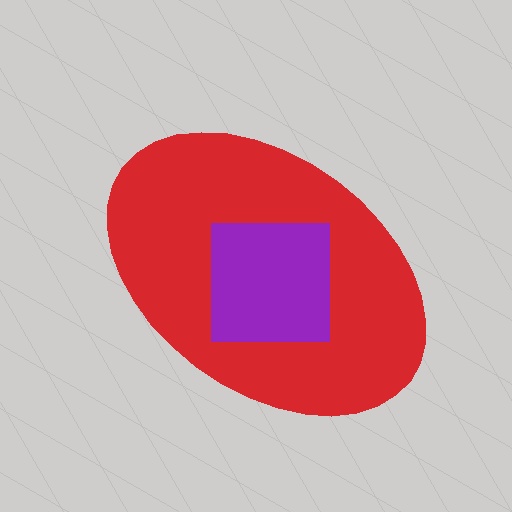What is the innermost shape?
The purple square.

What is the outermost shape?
The red ellipse.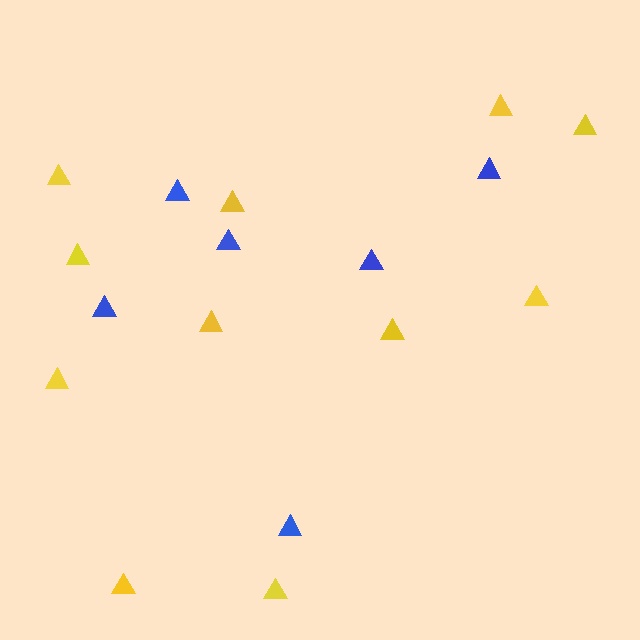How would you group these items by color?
There are 2 groups: one group of blue triangles (6) and one group of yellow triangles (11).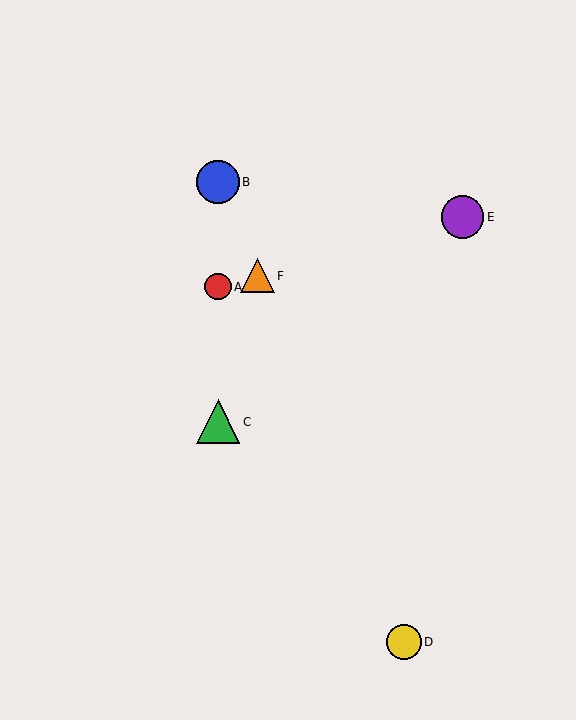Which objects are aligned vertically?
Objects A, B, C are aligned vertically.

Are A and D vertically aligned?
No, A is at x≈218 and D is at x≈404.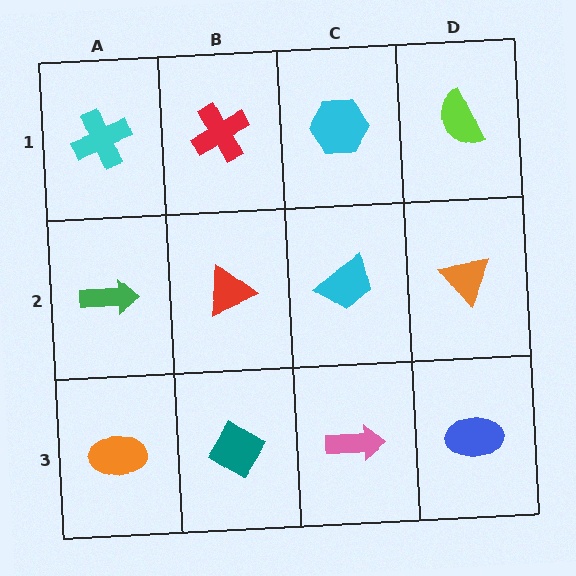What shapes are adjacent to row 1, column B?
A red triangle (row 2, column B), a cyan cross (row 1, column A), a cyan hexagon (row 1, column C).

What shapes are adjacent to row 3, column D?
An orange triangle (row 2, column D), a pink arrow (row 3, column C).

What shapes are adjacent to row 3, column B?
A red triangle (row 2, column B), an orange ellipse (row 3, column A), a pink arrow (row 3, column C).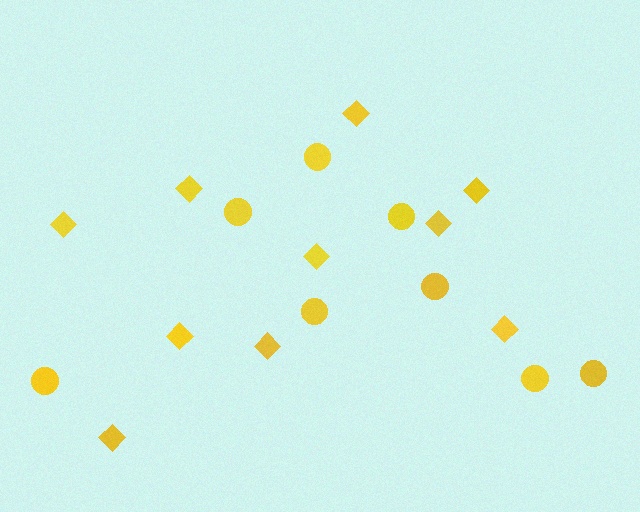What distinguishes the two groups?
There are 2 groups: one group of diamonds (10) and one group of circles (8).